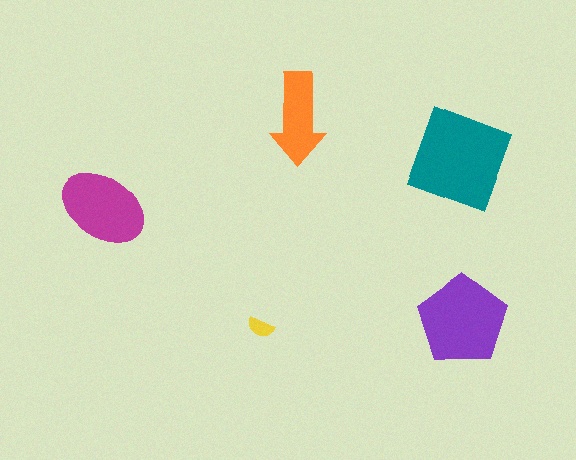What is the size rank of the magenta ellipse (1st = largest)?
3rd.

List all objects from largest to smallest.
The teal diamond, the purple pentagon, the magenta ellipse, the orange arrow, the yellow semicircle.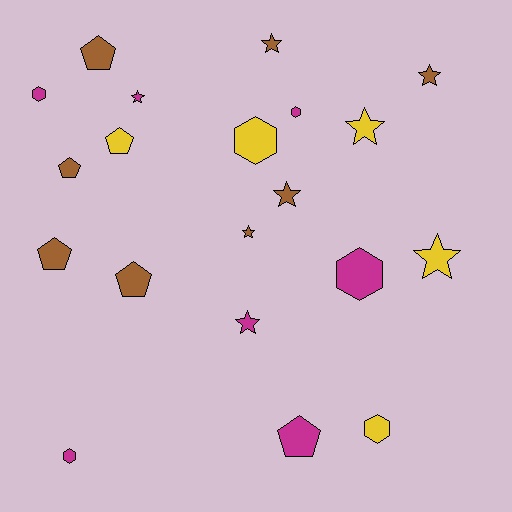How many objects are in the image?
There are 20 objects.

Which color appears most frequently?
Brown, with 8 objects.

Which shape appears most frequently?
Star, with 8 objects.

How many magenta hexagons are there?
There are 4 magenta hexagons.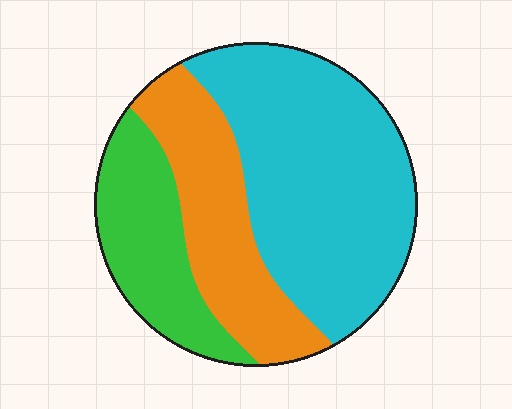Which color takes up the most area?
Cyan, at roughly 50%.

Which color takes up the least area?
Green, at roughly 20%.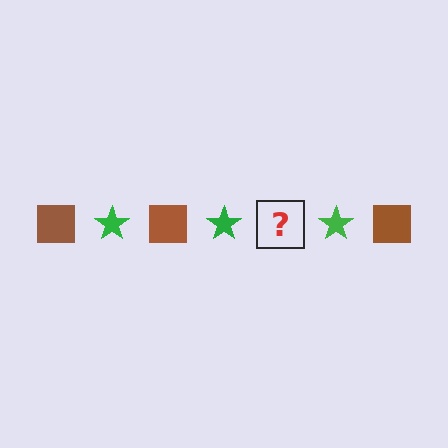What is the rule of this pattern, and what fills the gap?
The rule is that the pattern alternates between brown square and green star. The gap should be filled with a brown square.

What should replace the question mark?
The question mark should be replaced with a brown square.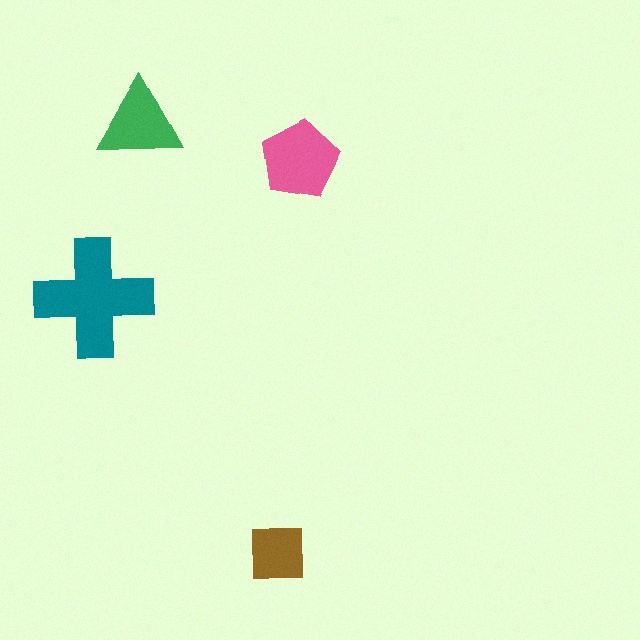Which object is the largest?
The teal cross.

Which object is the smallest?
The brown square.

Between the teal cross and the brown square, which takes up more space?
The teal cross.